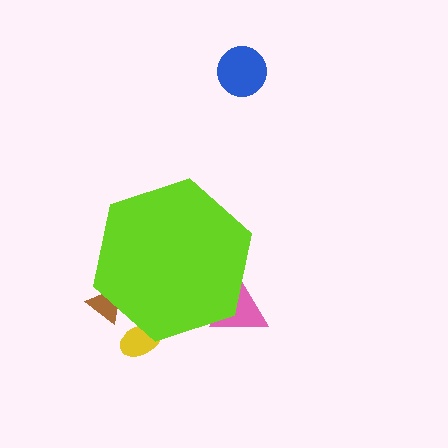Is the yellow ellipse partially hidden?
Yes, the yellow ellipse is partially hidden behind the lime hexagon.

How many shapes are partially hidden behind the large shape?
3 shapes are partially hidden.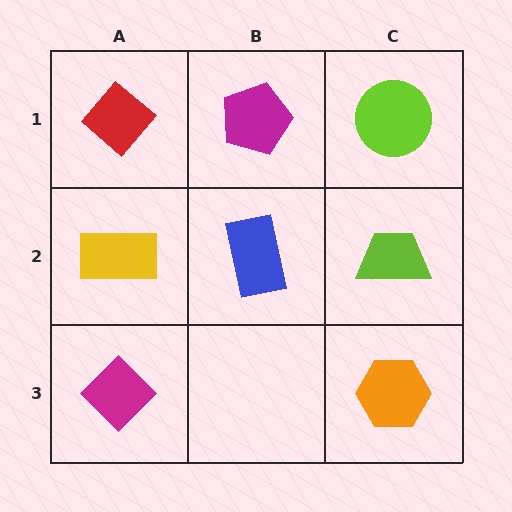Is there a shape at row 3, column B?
No, that cell is empty.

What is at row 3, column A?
A magenta diamond.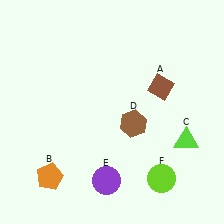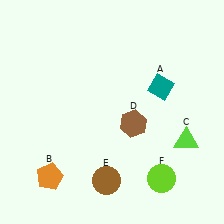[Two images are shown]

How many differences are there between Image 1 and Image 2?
There are 2 differences between the two images.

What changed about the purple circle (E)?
In Image 1, E is purple. In Image 2, it changed to brown.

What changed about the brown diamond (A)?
In Image 1, A is brown. In Image 2, it changed to teal.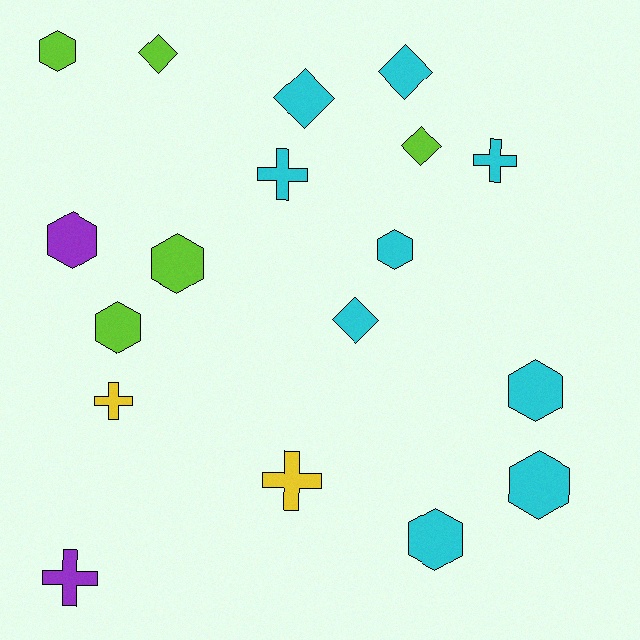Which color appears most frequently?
Cyan, with 9 objects.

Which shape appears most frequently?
Hexagon, with 8 objects.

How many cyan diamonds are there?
There are 3 cyan diamonds.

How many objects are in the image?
There are 18 objects.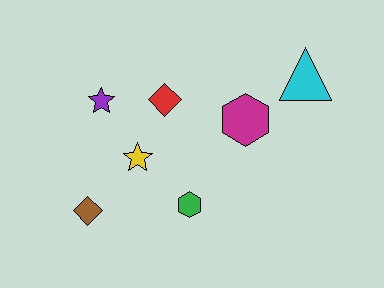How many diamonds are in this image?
There are 2 diamonds.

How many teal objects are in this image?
There are no teal objects.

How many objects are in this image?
There are 7 objects.